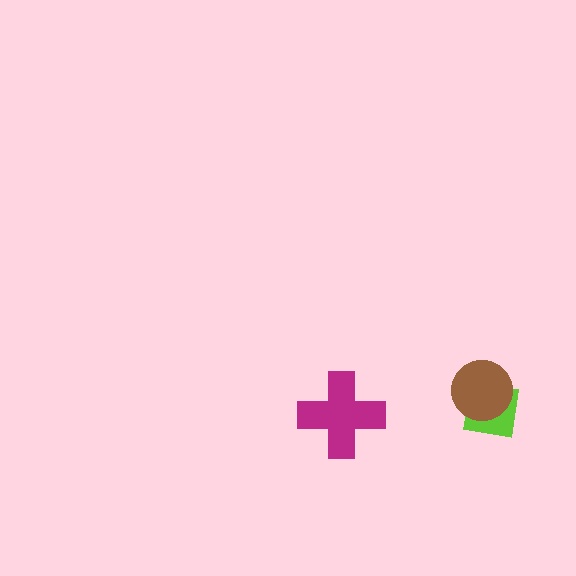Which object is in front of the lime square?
The brown circle is in front of the lime square.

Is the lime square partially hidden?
Yes, it is partially covered by another shape.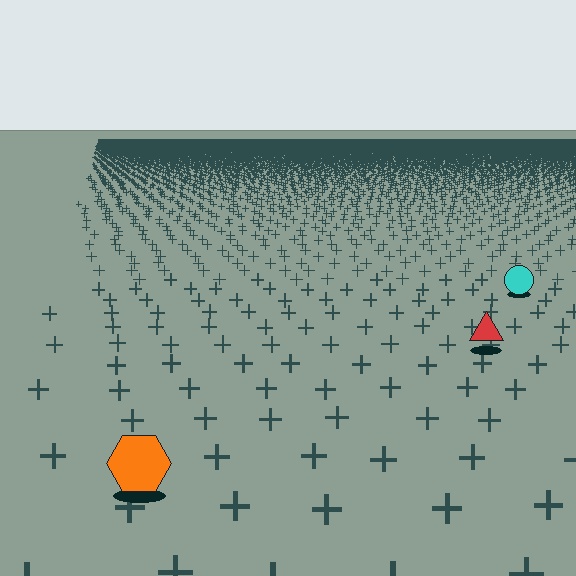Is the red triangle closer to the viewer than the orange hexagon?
No. The orange hexagon is closer — you can tell from the texture gradient: the ground texture is coarser near it.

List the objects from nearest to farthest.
From nearest to farthest: the orange hexagon, the red triangle, the cyan circle.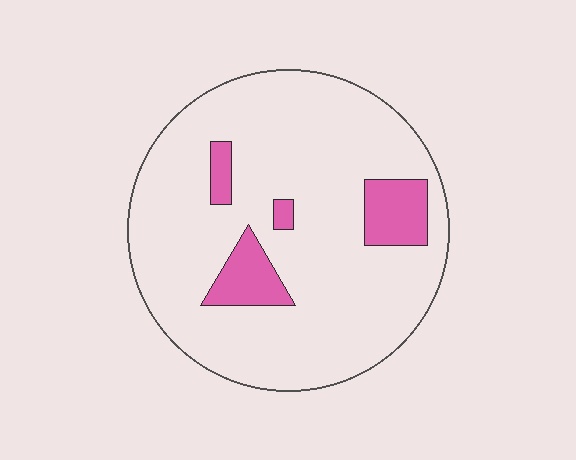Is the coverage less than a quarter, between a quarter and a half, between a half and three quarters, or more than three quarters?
Less than a quarter.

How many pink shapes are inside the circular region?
4.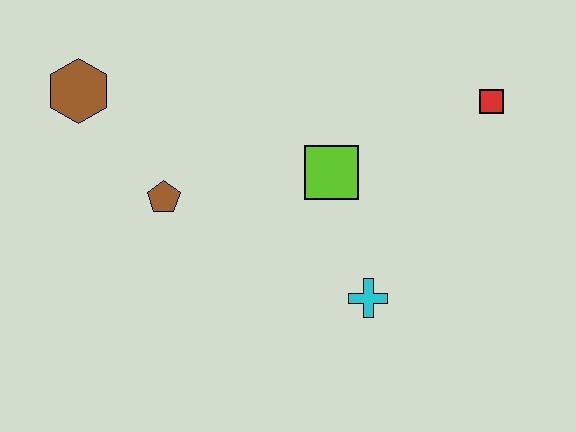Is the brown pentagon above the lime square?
No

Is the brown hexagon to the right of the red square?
No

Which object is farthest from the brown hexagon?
The red square is farthest from the brown hexagon.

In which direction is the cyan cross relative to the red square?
The cyan cross is below the red square.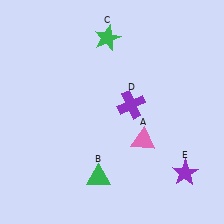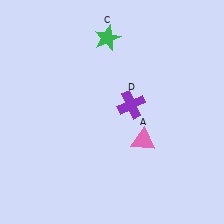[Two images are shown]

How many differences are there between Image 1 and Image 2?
There are 2 differences between the two images.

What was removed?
The purple star (E), the green triangle (B) were removed in Image 2.